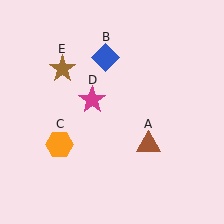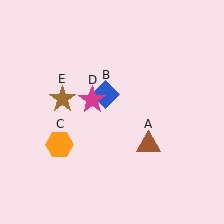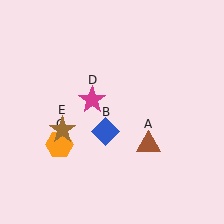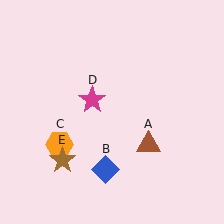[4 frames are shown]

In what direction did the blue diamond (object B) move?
The blue diamond (object B) moved down.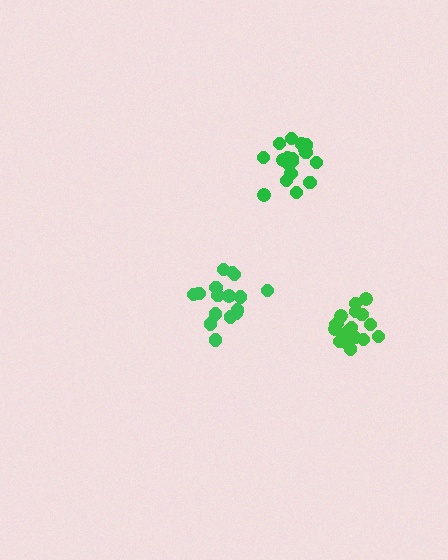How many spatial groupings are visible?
There are 3 spatial groupings.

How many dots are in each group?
Group 1: 19 dots, Group 2: 16 dots, Group 3: 18 dots (53 total).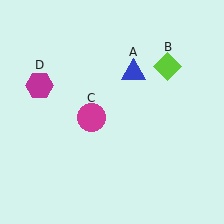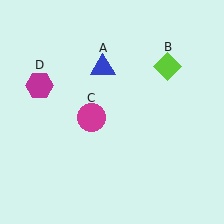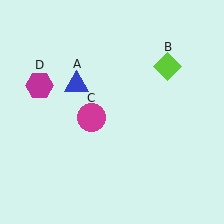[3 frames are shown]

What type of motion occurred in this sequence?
The blue triangle (object A) rotated counterclockwise around the center of the scene.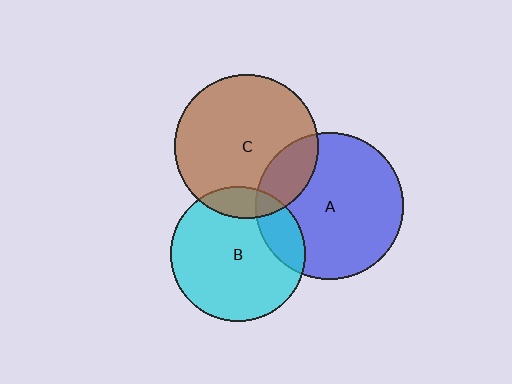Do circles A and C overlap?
Yes.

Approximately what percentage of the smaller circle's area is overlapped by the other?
Approximately 20%.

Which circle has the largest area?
Circle A (blue).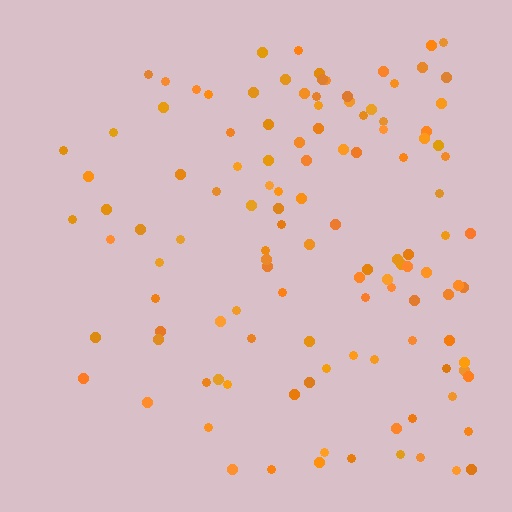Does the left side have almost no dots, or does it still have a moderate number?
Still a moderate number, just noticeably fewer than the right.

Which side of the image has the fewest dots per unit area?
The left.